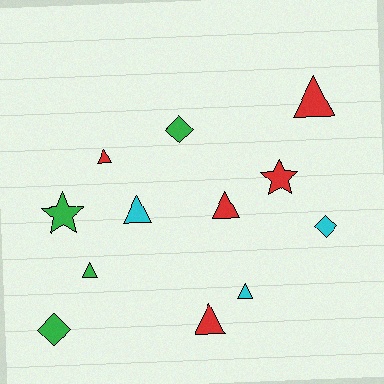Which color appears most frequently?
Red, with 5 objects.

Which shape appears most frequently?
Triangle, with 7 objects.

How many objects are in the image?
There are 12 objects.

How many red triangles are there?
There are 4 red triangles.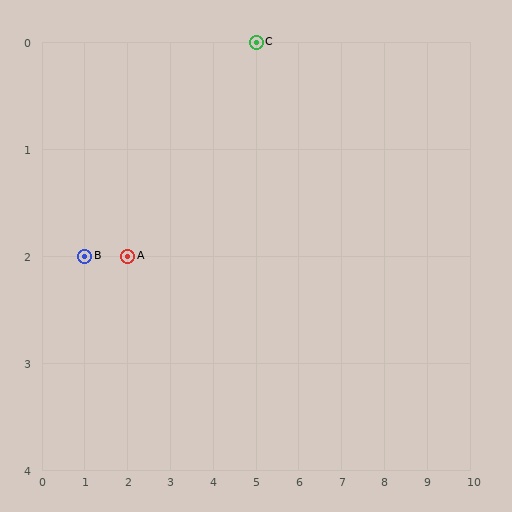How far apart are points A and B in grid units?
Points A and B are 1 column apart.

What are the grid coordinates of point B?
Point B is at grid coordinates (1, 2).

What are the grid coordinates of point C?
Point C is at grid coordinates (5, 0).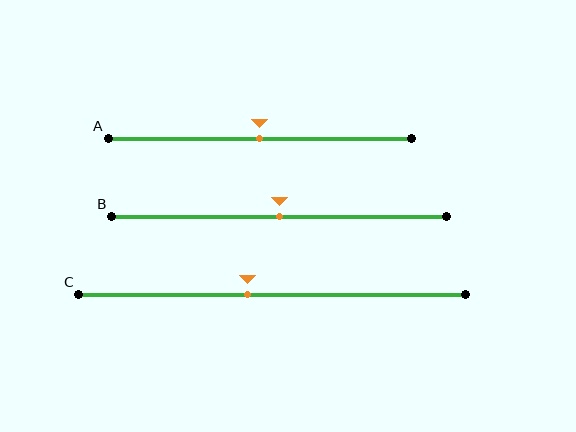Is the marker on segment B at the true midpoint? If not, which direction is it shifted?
Yes, the marker on segment B is at the true midpoint.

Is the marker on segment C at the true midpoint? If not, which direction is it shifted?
No, the marker on segment C is shifted to the left by about 6% of the segment length.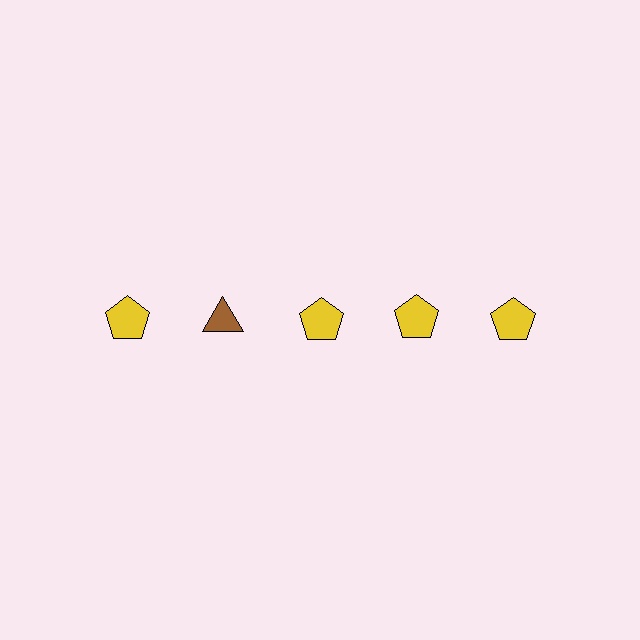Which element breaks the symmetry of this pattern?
The brown triangle in the top row, second from left column breaks the symmetry. All other shapes are yellow pentagons.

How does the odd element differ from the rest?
It differs in both color (brown instead of yellow) and shape (triangle instead of pentagon).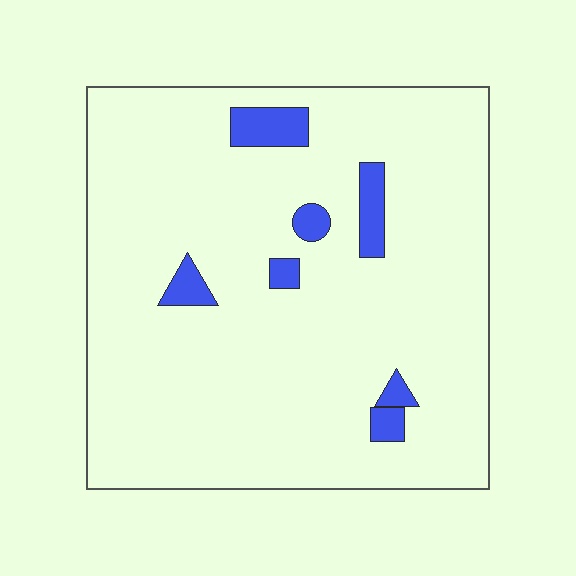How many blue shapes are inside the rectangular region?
7.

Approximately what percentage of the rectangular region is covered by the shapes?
Approximately 5%.